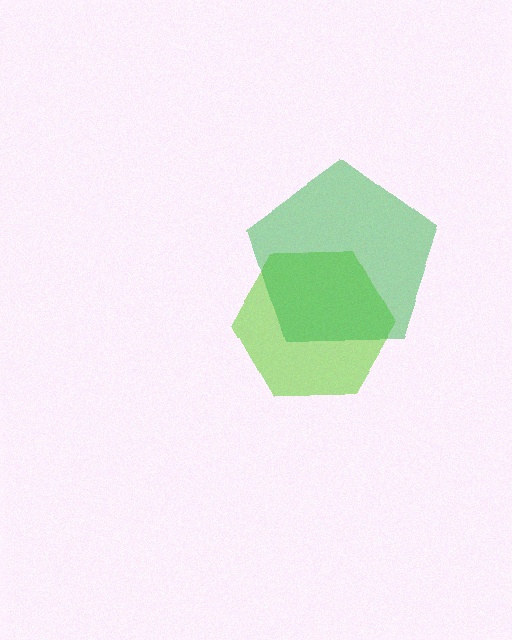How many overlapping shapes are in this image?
There are 2 overlapping shapes in the image.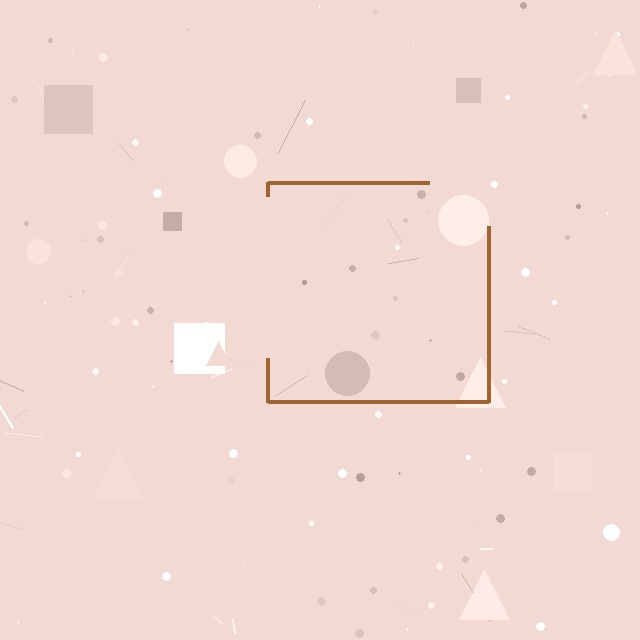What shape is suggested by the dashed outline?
The dashed outline suggests a square.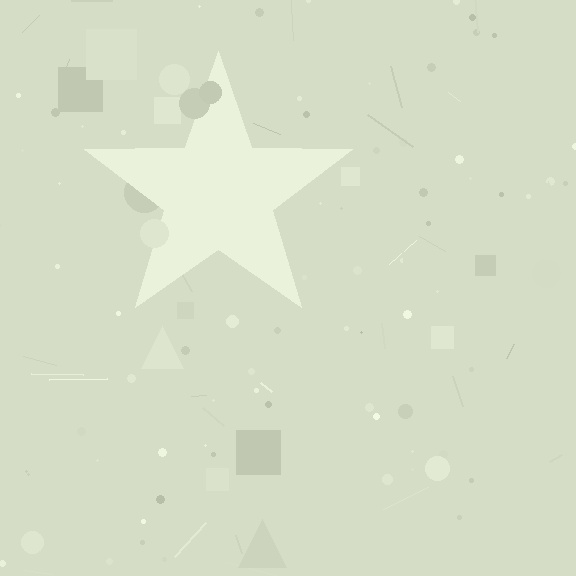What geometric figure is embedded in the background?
A star is embedded in the background.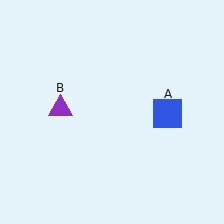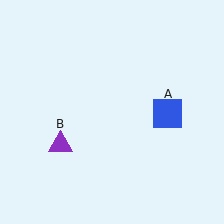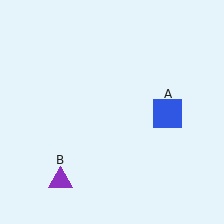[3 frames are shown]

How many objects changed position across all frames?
1 object changed position: purple triangle (object B).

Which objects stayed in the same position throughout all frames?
Blue square (object A) remained stationary.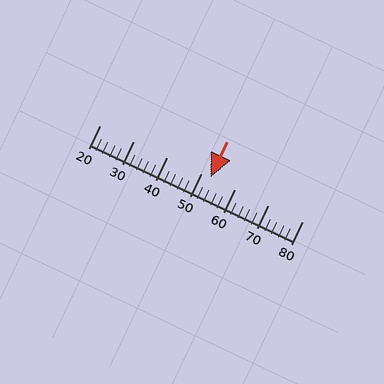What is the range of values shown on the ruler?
The ruler shows values from 20 to 80.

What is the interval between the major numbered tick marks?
The major tick marks are spaced 10 units apart.